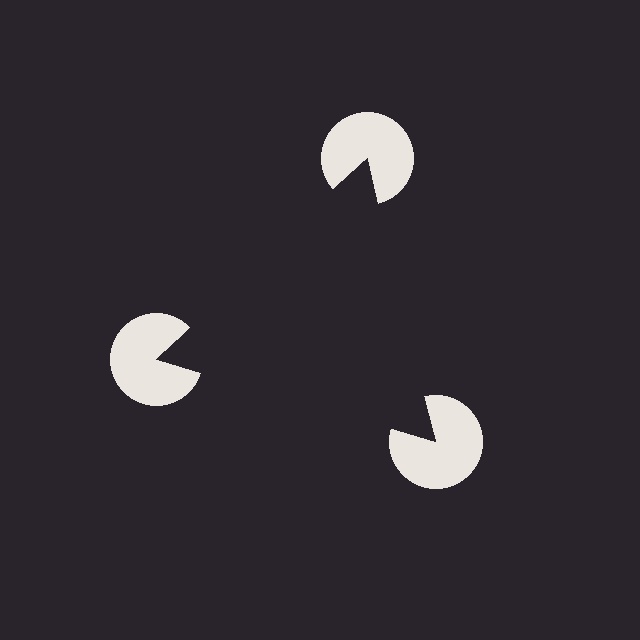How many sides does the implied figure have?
3 sides.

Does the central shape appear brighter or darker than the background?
It typically appears slightly darker than the background, even though no actual brightness change is drawn.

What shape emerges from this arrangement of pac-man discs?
An illusory triangle — its edges are inferred from the aligned wedge cuts in the pac-man discs, not physically drawn.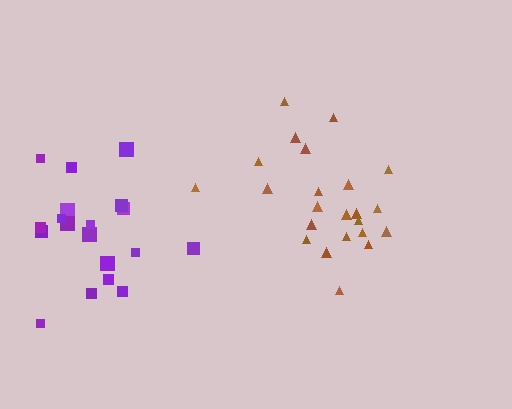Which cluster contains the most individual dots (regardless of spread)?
Brown (23).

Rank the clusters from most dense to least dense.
purple, brown.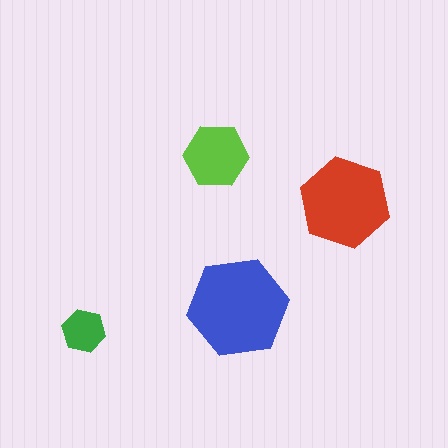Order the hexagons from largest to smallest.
the blue one, the red one, the lime one, the green one.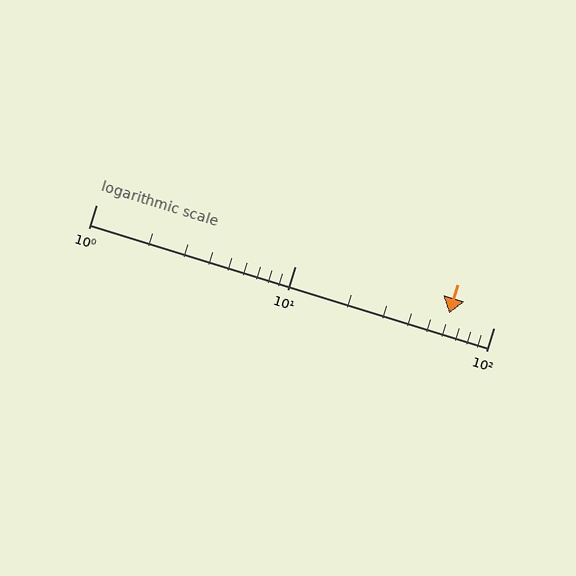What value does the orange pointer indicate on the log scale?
The pointer indicates approximately 60.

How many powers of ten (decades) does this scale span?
The scale spans 2 decades, from 1 to 100.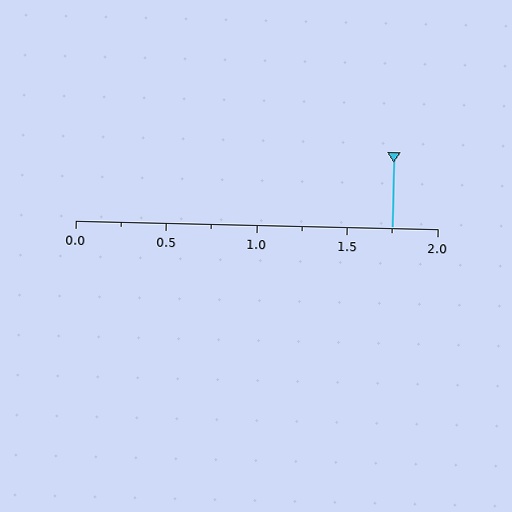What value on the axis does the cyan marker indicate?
The marker indicates approximately 1.75.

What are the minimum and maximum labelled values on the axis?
The axis runs from 0.0 to 2.0.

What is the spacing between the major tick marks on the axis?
The major ticks are spaced 0.5 apart.